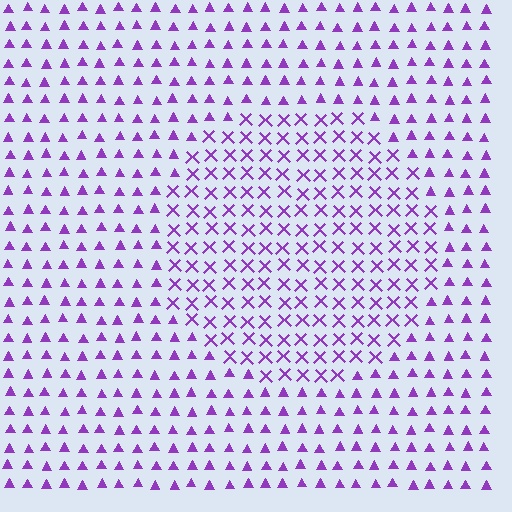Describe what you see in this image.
The image is filled with small purple elements arranged in a uniform grid. A circle-shaped region contains X marks, while the surrounding area contains triangles. The boundary is defined purely by the change in element shape.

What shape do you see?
I see a circle.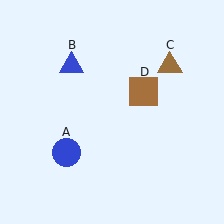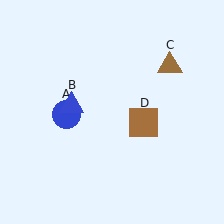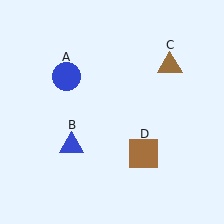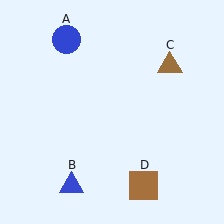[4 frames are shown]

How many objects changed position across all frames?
3 objects changed position: blue circle (object A), blue triangle (object B), brown square (object D).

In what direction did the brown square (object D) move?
The brown square (object D) moved down.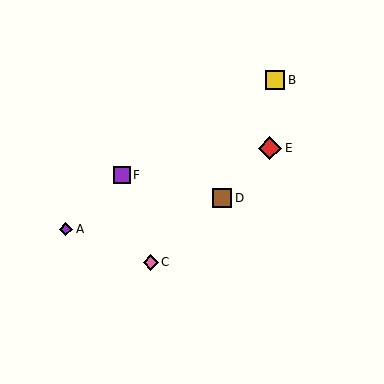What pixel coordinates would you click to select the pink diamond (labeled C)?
Click at (151, 262) to select the pink diamond C.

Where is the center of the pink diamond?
The center of the pink diamond is at (151, 262).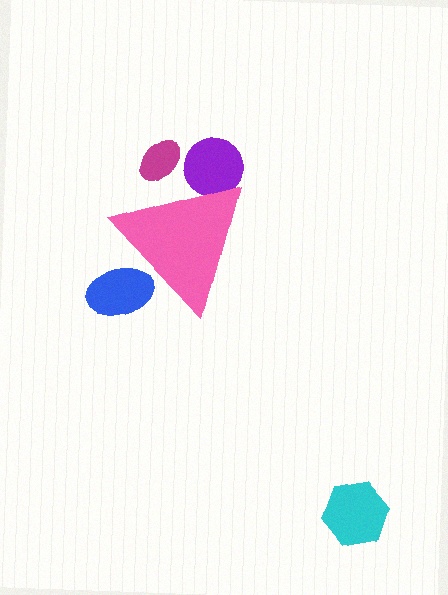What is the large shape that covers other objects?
A pink triangle.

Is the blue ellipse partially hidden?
Yes, the blue ellipse is partially hidden behind the pink triangle.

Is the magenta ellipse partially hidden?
Yes, the magenta ellipse is partially hidden behind the pink triangle.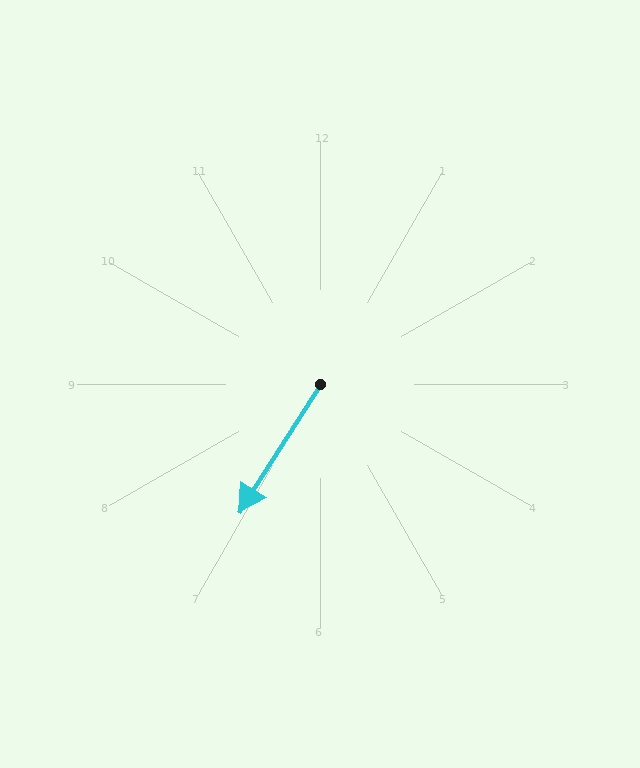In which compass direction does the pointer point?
Southwest.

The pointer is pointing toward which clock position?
Roughly 7 o'clock.